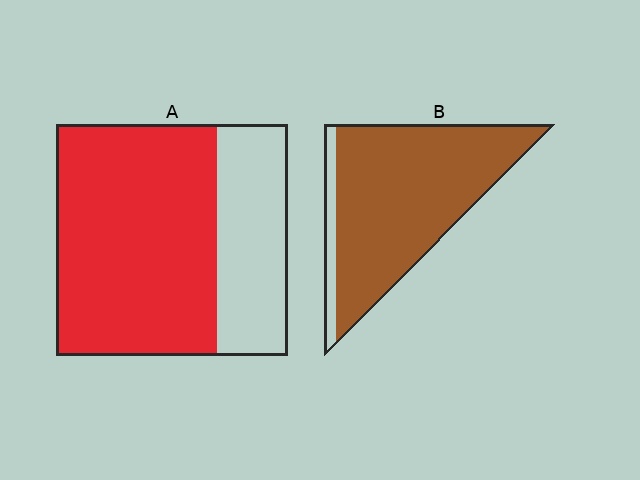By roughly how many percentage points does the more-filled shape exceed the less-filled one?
By roughly 20 percentage points (B over A).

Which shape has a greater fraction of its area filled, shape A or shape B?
Shape B.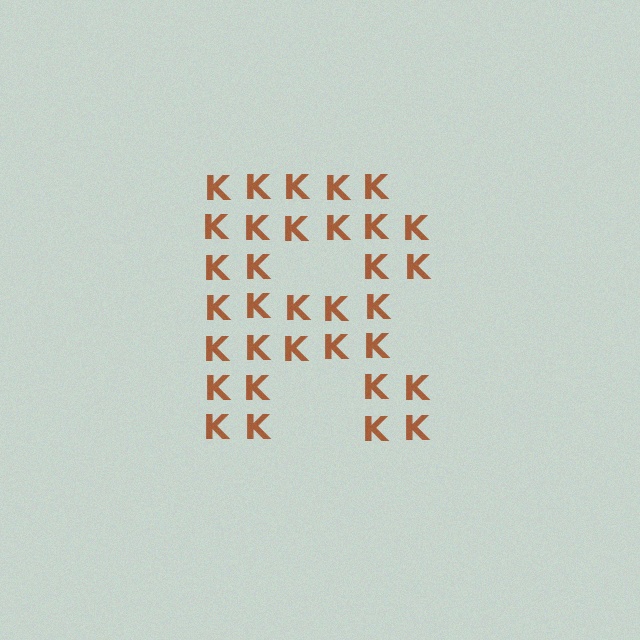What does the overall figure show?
The overall figure shows the letter R.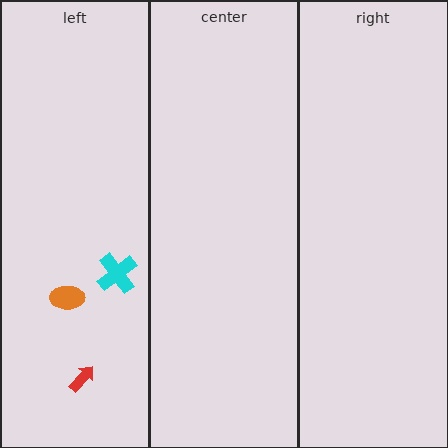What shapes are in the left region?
The orange ellipse, the cyan cross, the red arrow.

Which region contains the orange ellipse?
The left region.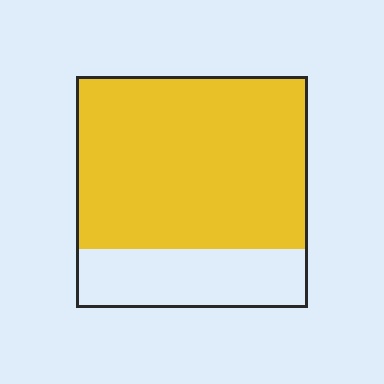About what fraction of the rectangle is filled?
About three quarters (3/4).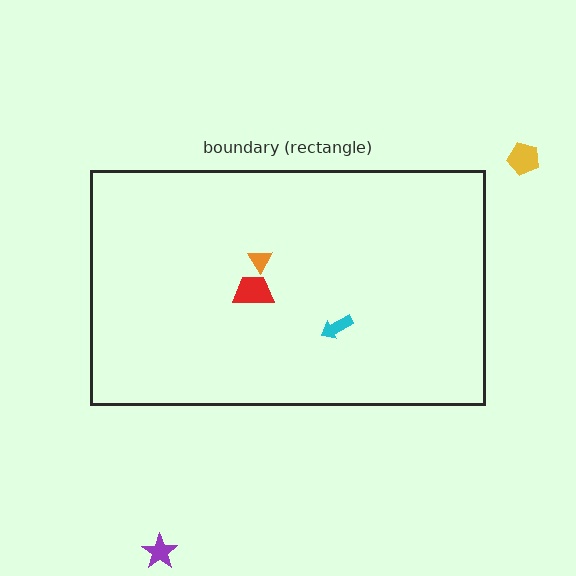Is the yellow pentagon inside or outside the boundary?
Outside.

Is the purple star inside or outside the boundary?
Outside.